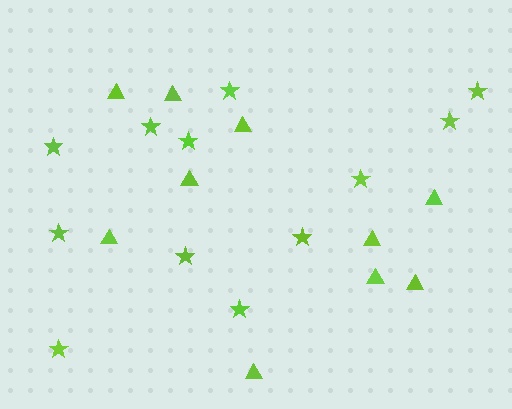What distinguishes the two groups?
There are 2 groups: one group of stars (12) and one group of triangles (10).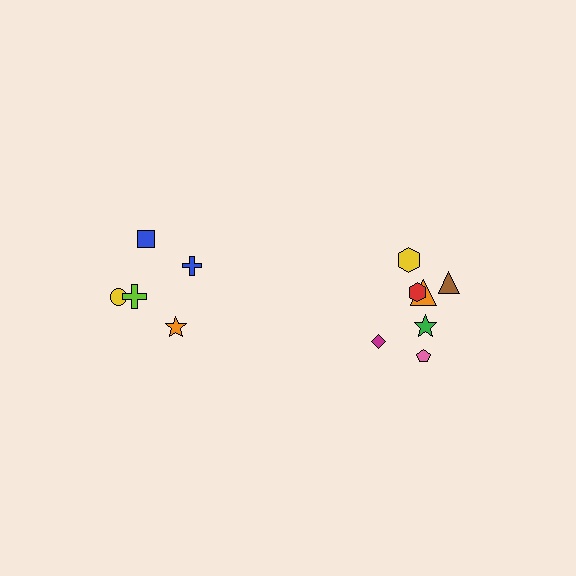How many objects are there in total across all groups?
There are 12 objects.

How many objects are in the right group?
There are 7 objects.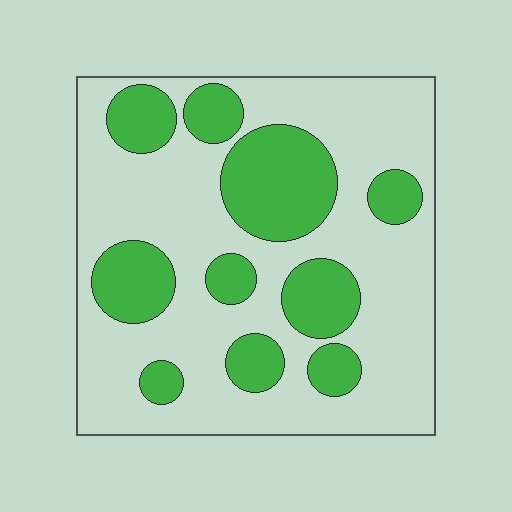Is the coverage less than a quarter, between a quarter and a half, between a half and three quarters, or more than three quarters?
Between a quarter and a half.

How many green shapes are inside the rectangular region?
10.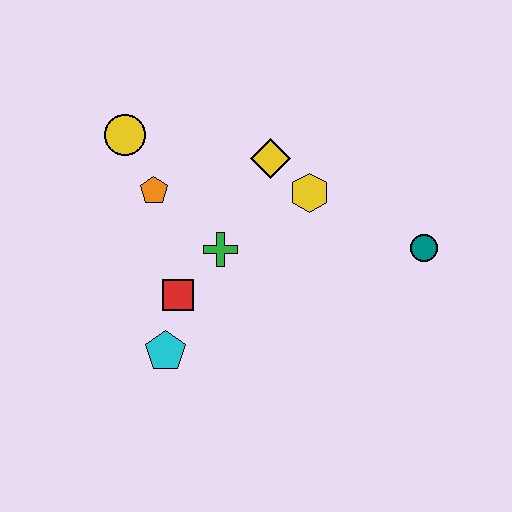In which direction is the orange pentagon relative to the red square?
The orange pentagon is above the red square.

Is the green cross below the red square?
No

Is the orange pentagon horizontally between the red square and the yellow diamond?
No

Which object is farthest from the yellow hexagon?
The cyan pentagon is farthest from the yellow hexagon.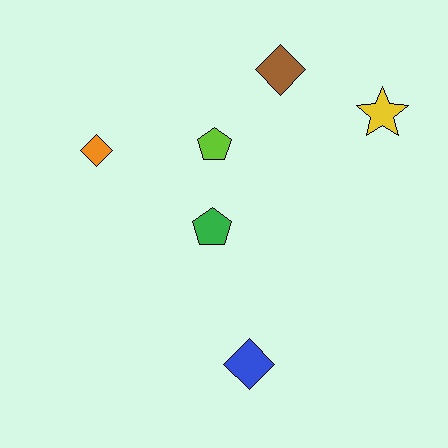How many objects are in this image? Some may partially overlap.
There are 6 objects.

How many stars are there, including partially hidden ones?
There is 1 star.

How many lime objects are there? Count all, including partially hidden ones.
There is 1 lime object.